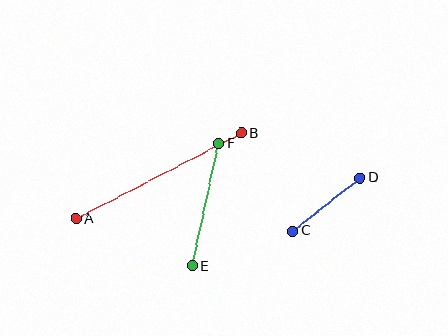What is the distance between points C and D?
The distance is approximately 86 pixels.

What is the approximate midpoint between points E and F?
The midpoint is at approximately (206, 205) pixels.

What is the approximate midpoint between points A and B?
The midpoint is at approximately (158, 176) pixels.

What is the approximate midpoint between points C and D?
The midpoint is at approximately (326, 204) pixels.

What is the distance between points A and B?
The distance is approximately 186 pixels.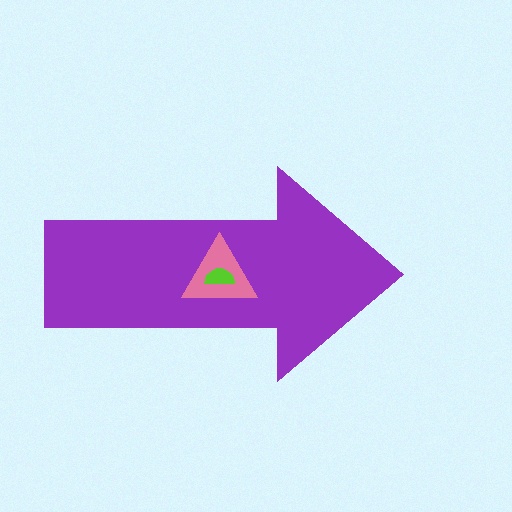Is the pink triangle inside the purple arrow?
Yes.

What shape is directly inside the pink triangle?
The lime semicircle.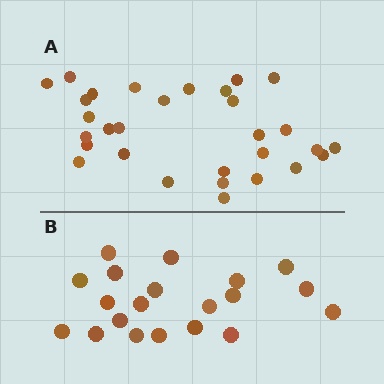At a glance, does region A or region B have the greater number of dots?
Region A (the top region) has more dots.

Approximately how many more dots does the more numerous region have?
Region A has roughly 10 or so more dots than region B.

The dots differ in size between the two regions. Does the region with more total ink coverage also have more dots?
No. Region B has more total ink coverage because its dots are larger, but region A actually contains more individual dots. Total area can be misleading — the number of items is what matters here.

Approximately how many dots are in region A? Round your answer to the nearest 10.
About 30 dots.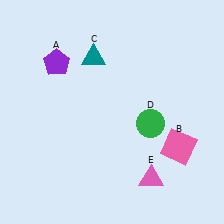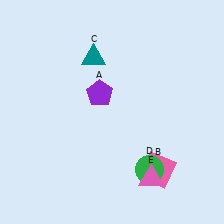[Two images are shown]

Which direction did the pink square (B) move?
The pink square (B) moved down.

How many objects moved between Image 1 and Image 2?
3 objects moved between the two images.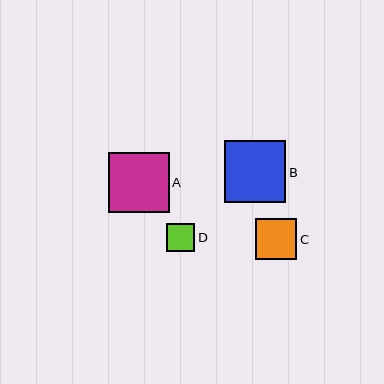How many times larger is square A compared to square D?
Square A is approximately 2.1 times the size of square D.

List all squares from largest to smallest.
From largest to smallest: B, A, C, D.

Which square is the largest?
Square B is the largest with a size of approximately 62 pixels.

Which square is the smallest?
Square D is the smallest with a size of approximately 28 pixels.